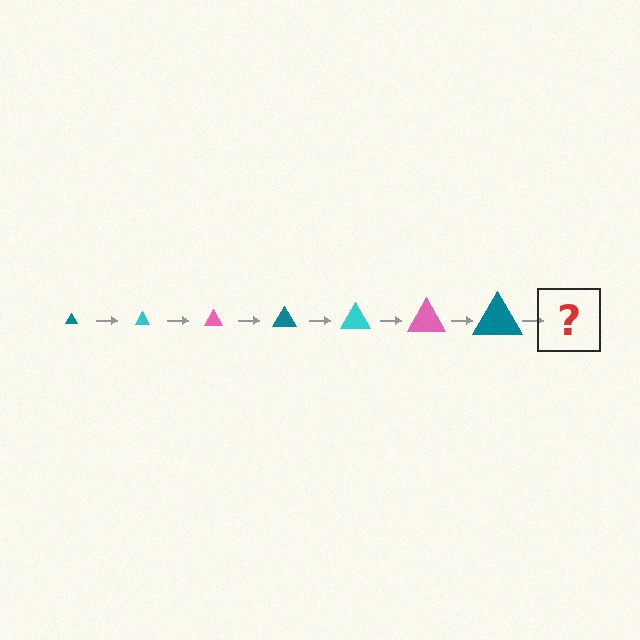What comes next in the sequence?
The next element should be a cyan triangle, larger than the previous one.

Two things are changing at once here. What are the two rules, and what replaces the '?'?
The two rules are that the triangle grows larger each step and the color cycles through teal, cyan, and pink. The '?' should be a cyan triangle, larger than the previous one.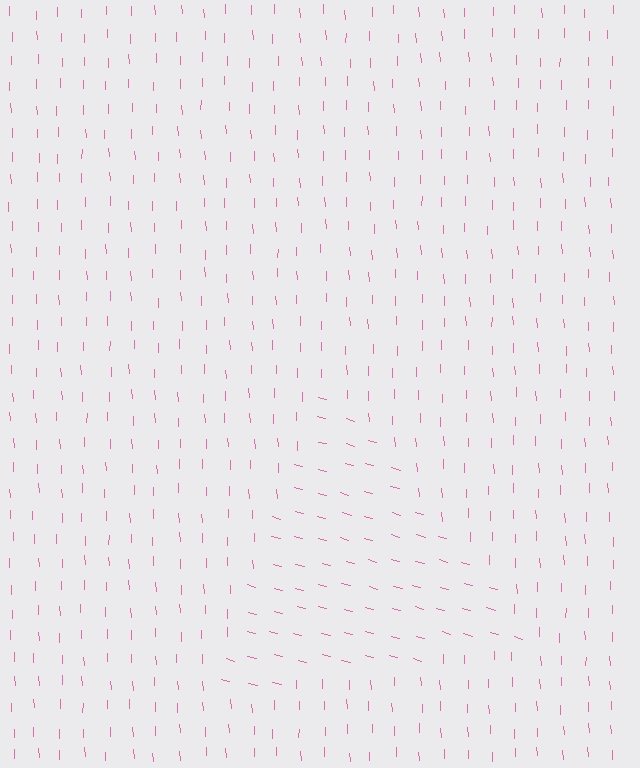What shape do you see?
I see a triangle.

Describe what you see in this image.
The image is filled with small pink line segments. A triangle region in the image has lines oriented differently from the surrounding lines, creating a visible texture boundary.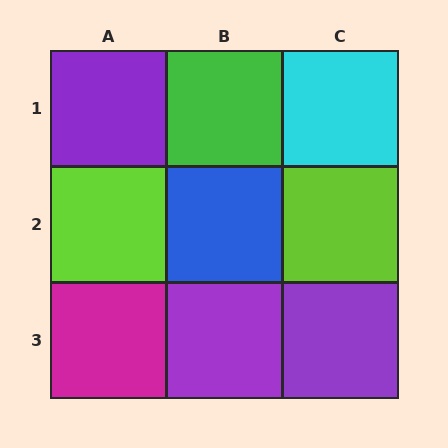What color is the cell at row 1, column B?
Green.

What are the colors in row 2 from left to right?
Lime, blue, lime.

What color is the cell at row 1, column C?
Cyan.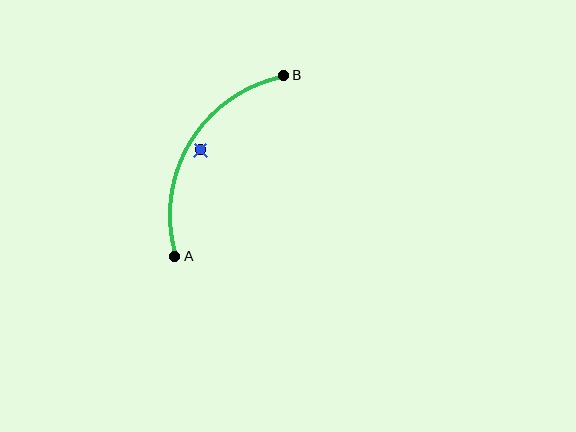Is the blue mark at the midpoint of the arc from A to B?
No — the blue mark does not lie on the arc at all. It sits slightly inside the curve.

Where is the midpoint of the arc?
The arc midpoint is the point on the curve farthest from the straight line joining A and B. It sits to the left of that line.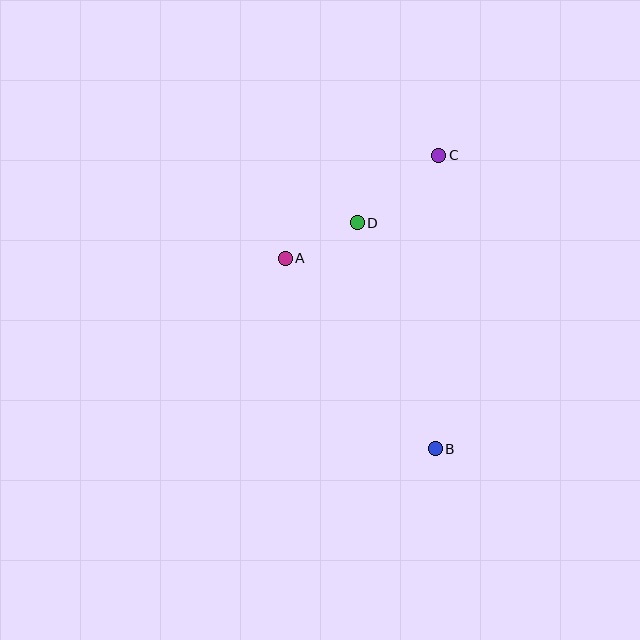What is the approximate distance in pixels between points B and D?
The distance between B and D is approximately 239 pixels.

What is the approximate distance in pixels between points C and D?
The distance between C and D is approximately 106 pixels.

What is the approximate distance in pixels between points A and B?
The distance between A and B is approximately 243 pixels.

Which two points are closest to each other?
Points A and D are closest to each other.